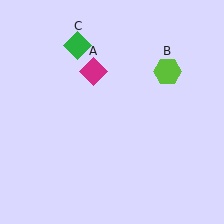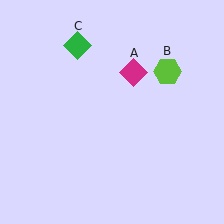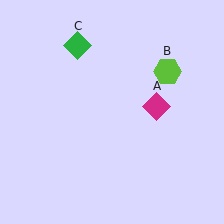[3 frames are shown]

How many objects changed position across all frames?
1 object changed position: magenta diamond (object A).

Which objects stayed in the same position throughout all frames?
Lime hexagon (object B) and green diamond (object C) remained stationary.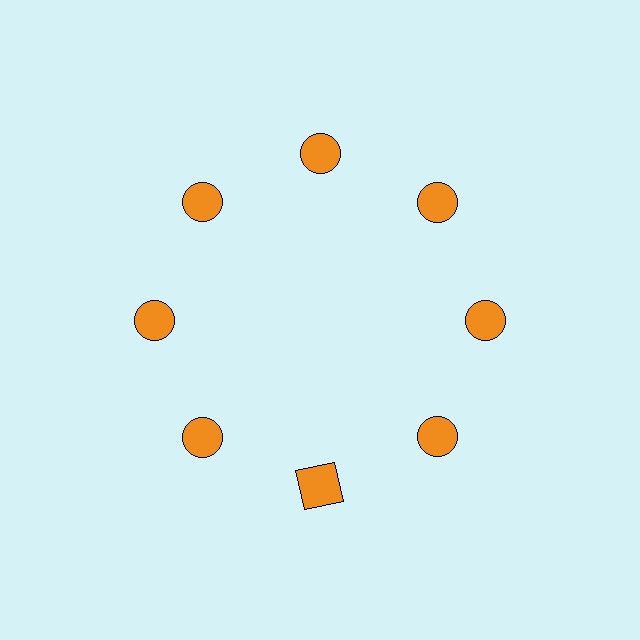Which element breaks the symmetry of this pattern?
The orange square at roughly the 6 o'clock position breaks the symmetry. All other shapes are orange circles.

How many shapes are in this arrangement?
There are 8 shapes arranged in a ring pattern.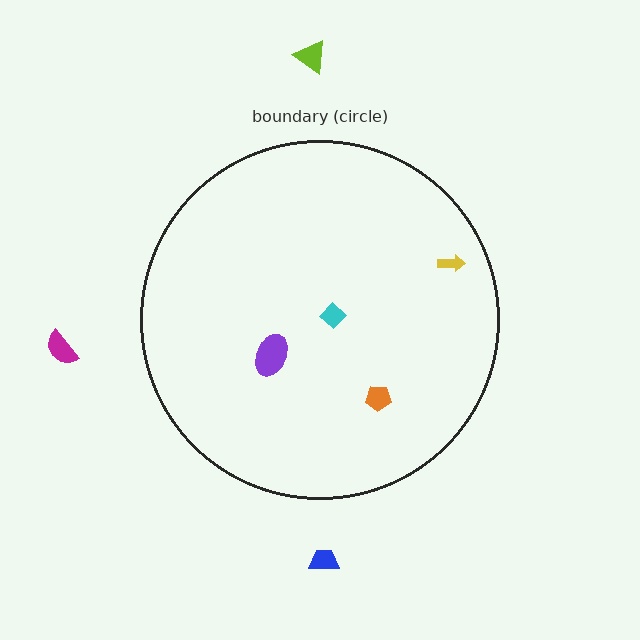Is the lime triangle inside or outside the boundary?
Outside.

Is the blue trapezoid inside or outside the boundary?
Outside.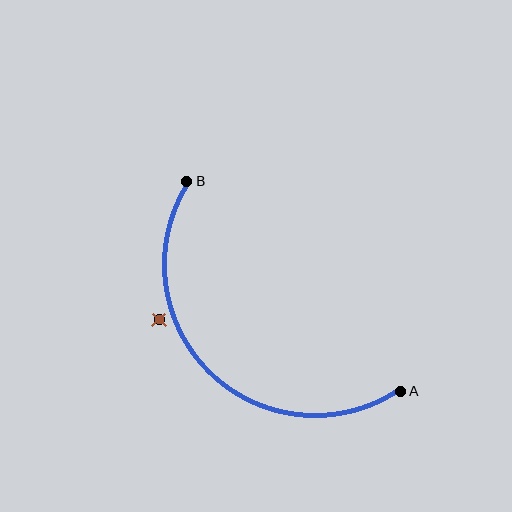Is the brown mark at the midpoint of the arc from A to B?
No — the brown mark does not lie on the arc at all. It sits slightly outside the curve.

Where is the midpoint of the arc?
The arc midpoint is the point on the curve farthest from the straight line joining A and B. It sits below and to the left of that line.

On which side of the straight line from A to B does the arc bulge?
The arc bulges below and to the left of the straight line connecting A and B.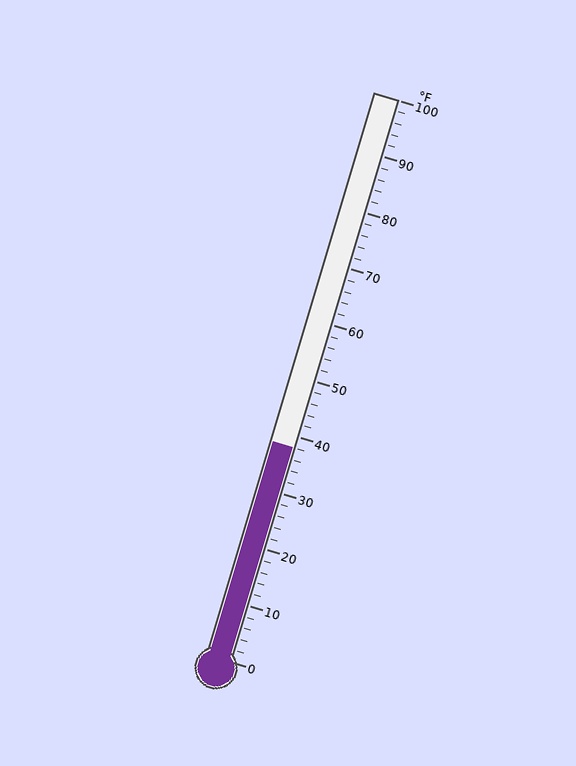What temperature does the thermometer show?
The thermometer shows approximately 38°F.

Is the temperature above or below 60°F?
The temperature is below 60°F.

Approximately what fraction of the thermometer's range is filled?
The thermometer is filled to approximately 40% of its range.